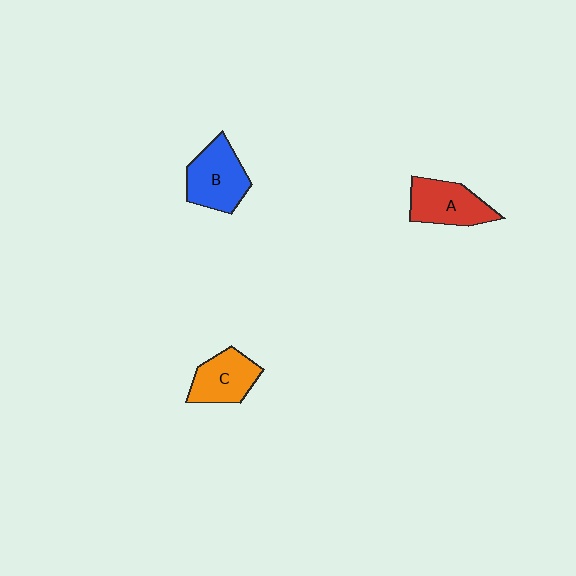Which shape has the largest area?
Shape B (blue).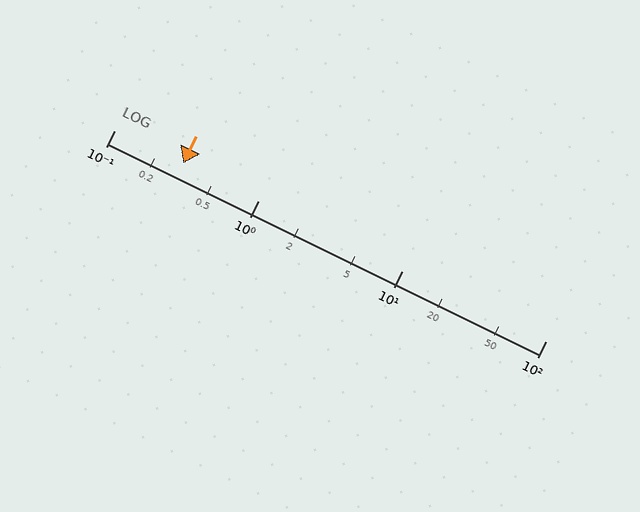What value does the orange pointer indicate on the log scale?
The pointer indicates approximately 0.3.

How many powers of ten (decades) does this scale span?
The scale spans 3 decades, from 0.1 to 100.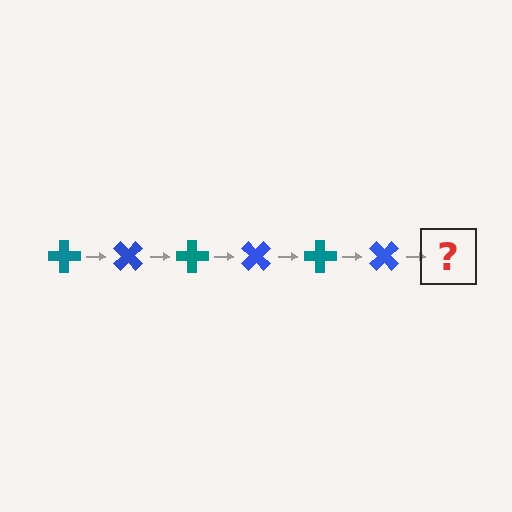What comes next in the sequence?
The next element should be a teal cross, rotated 270 degrees from the start.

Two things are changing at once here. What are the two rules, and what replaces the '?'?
The two rules are that it rotates 45 degrees each step and the color cycles through teal and blue. The '?' should be a teal cross, rotated 270 degrees from the start.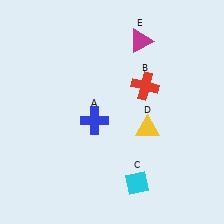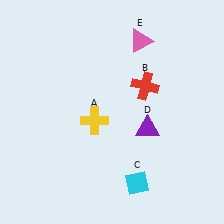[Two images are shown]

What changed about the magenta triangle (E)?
In Image 1, E is magenta. In Image 2, it changed to pink.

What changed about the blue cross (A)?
In Image 1, A is blue. In Image 2, it changed to yellow.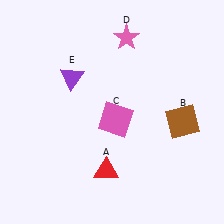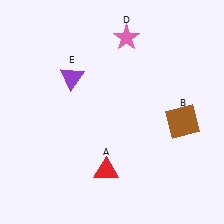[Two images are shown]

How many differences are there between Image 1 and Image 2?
There is 1 difference between the two images.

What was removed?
The pink square (C) was removed in Image 2.